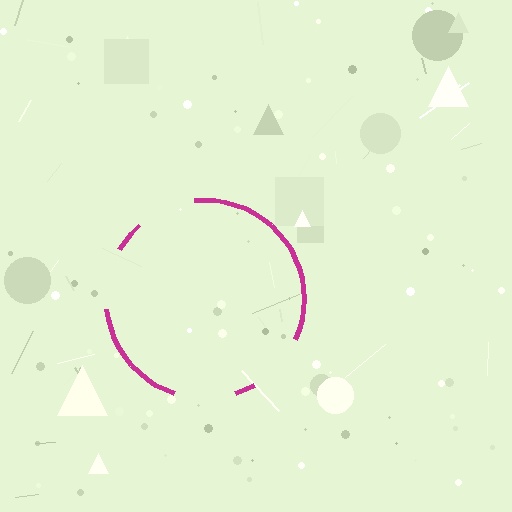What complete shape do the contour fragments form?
The contour fragments form a circle.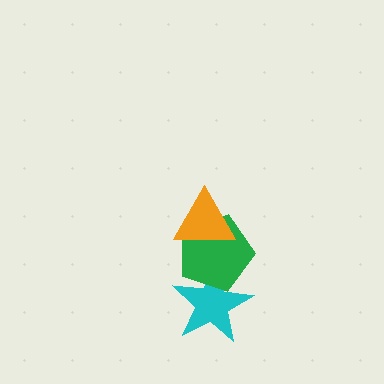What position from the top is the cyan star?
The cyan star is 3rd from the top.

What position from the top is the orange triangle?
The orange triangle is 1st from the top.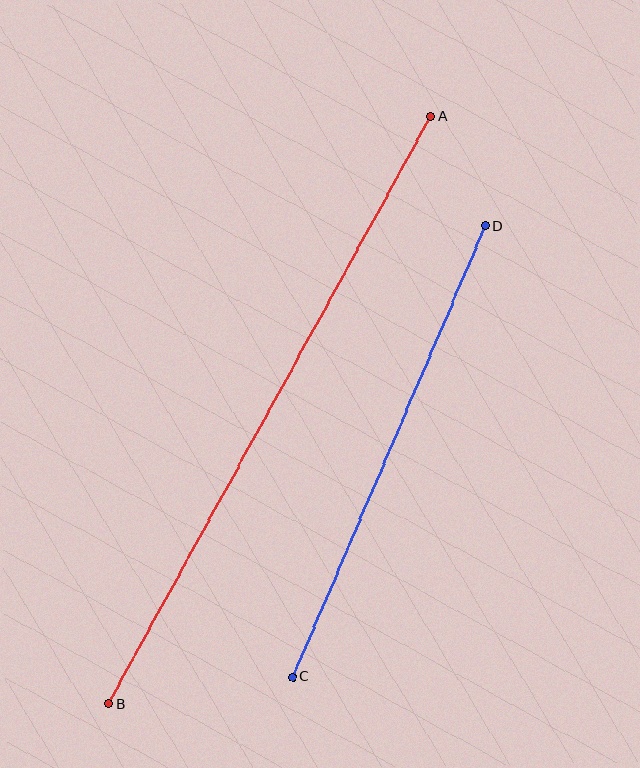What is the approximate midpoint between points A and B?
The midpoint is at approximately (270, 410) pixels.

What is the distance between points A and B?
The distance is approximately 670 pixels.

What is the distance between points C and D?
The distance is approximately 491 pixels.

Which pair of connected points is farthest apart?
Points A and B are farthest apart.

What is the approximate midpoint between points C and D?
The midpoint is at approximately (389, 451) pixels.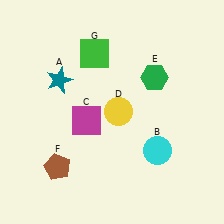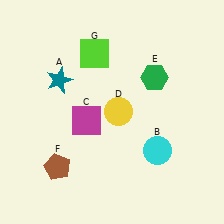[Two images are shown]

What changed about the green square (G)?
In Image 1, G is green. In Image 2, it changed to lime.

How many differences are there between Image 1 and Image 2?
There is 1 difference between the two images.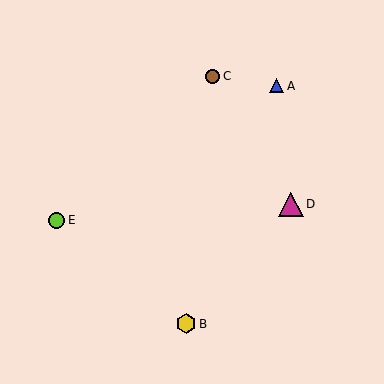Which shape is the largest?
The magenta triangle (labeled D) is the largest.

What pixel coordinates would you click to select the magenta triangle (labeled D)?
Click at (291, 204) to select the magenta triangle D.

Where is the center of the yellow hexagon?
The center of the yellow hexagon is at (186, 324).